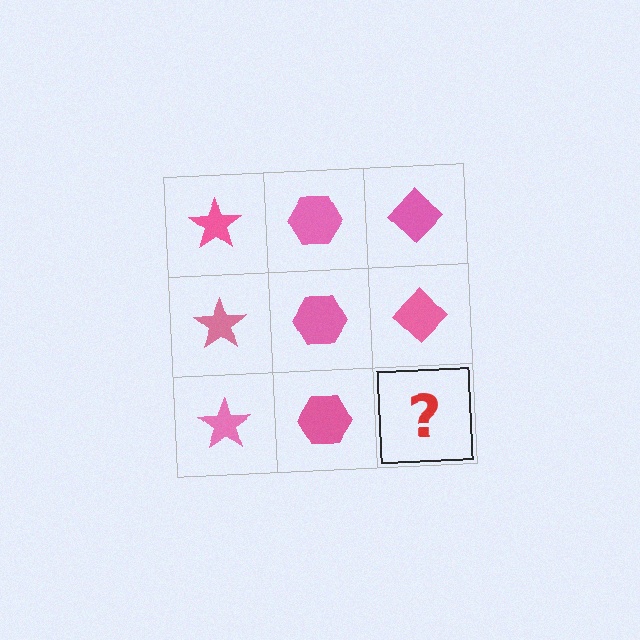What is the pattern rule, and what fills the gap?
The rule is that each column has a consistent shape. The gap should be filled with a pink diamond.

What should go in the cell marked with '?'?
The missing cell should contain a pink diamond.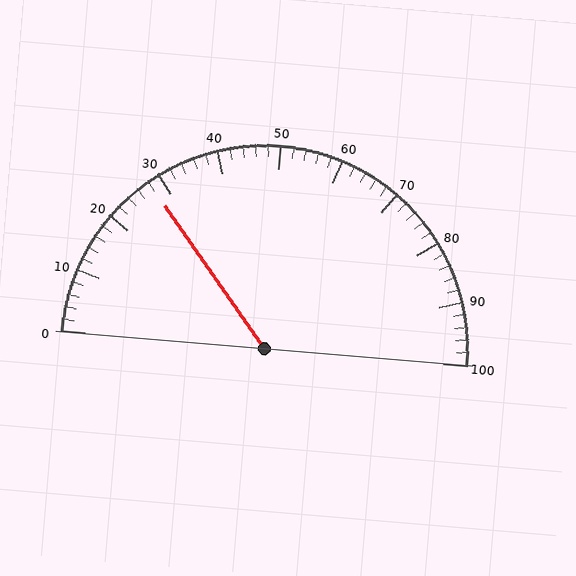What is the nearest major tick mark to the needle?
The nearest major tick mark is 30.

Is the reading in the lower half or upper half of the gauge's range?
The reading is in the lower half of the range (0 to 100).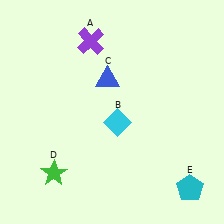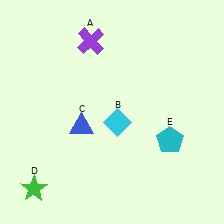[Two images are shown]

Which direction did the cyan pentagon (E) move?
The cyan pentagon (E) moved up.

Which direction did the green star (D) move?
The green star (D) moved left.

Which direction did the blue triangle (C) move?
The blue triangle (C) moved down.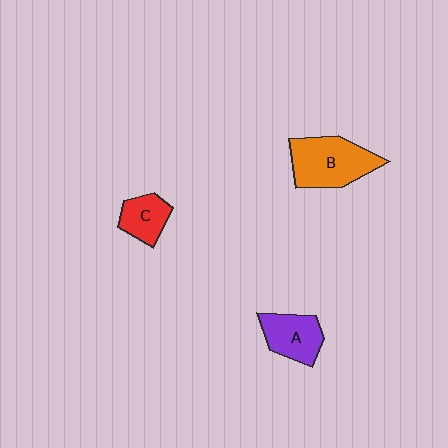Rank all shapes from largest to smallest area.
From largest to smallest: B (orange), A (purple), C (red).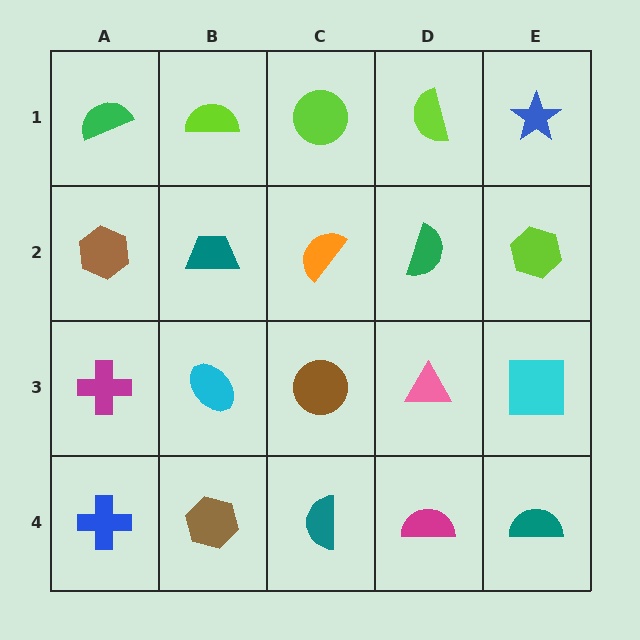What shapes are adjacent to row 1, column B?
A teal trapezoid (row 2, column B), a green semicircle (row 1, column A), a lime circle (row 1, column C).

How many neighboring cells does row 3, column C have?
4.